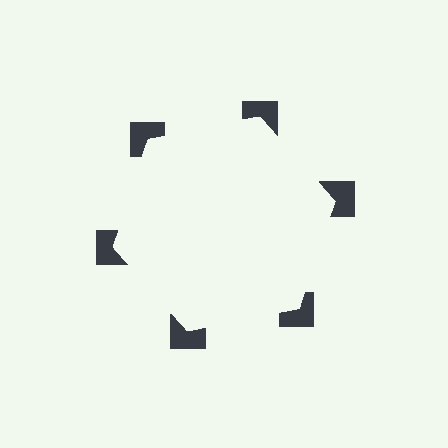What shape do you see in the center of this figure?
An illusory hexagon — its edges are inferred from the aligned wedge cuts in the notched squares, not physically drawn.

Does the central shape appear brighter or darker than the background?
It typically appears slightly brighter than the background, even though no actual brightness change is drawn.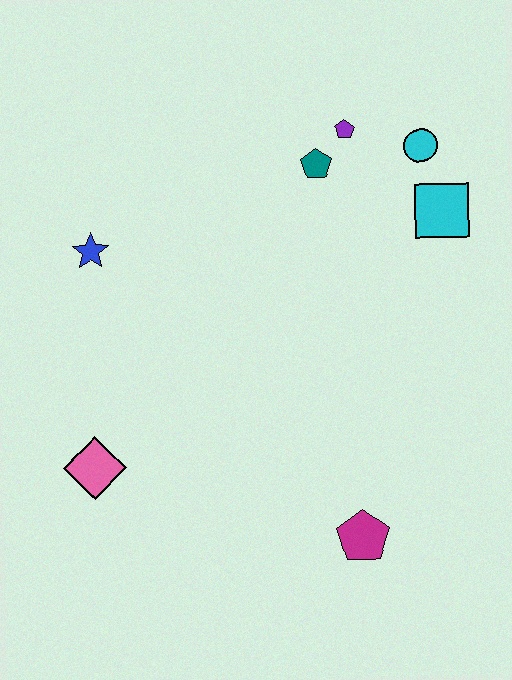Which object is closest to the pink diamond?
The blue star is closest to the pink diamond.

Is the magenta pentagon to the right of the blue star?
Yes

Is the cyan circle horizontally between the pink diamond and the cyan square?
Yes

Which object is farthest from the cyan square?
The pink diamond is farthest from the cyan square.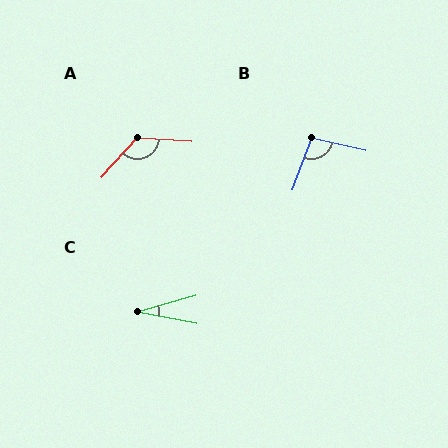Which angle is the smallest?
C, at approximately 27 degrees.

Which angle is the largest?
A, at approximately 128 degrees.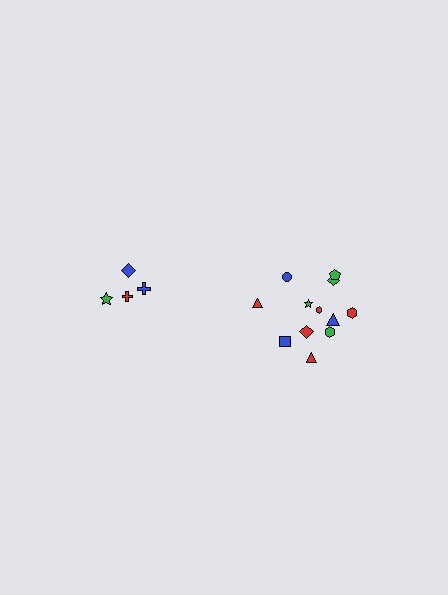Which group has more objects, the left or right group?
The right group.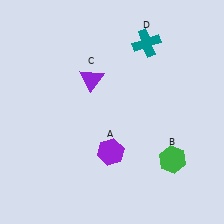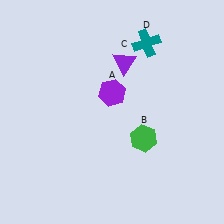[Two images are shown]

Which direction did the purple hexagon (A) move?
The purple hexagon (A) moved up.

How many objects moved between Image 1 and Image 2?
3 objects moved between the two images.